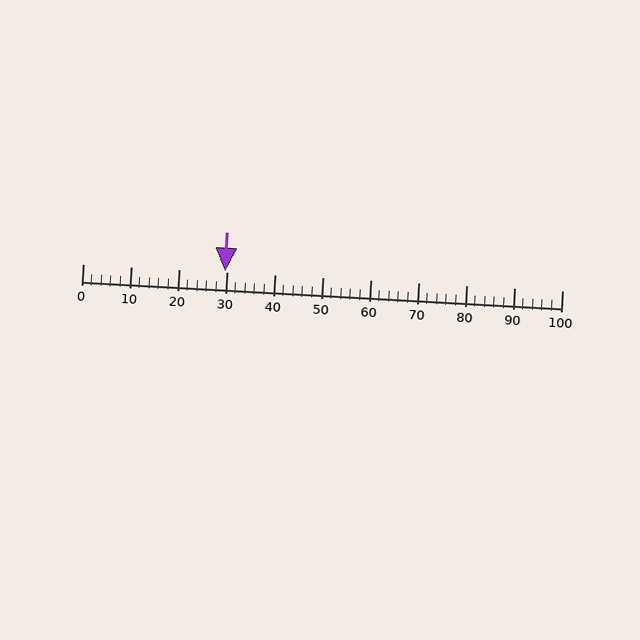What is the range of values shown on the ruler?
The ruler shows values from 0 to 100.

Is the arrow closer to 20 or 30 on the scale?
The arrow is closer to 30.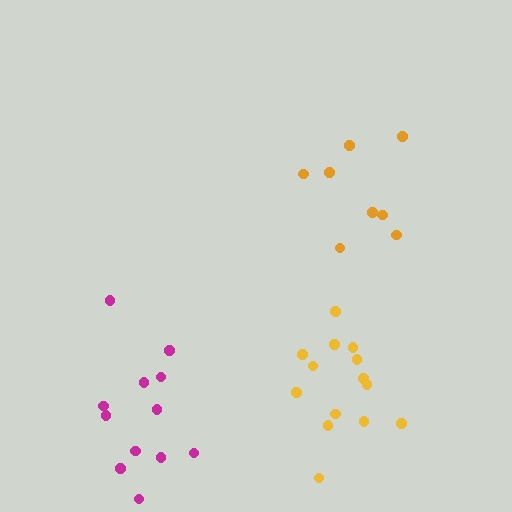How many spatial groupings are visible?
There are 3 spatial groupings.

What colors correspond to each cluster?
The clusters are colored: orange, magenta, yellow.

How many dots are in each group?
Group 1: 8 dots, Group 2: 12 dots, Group 3: 14 dots (34 total).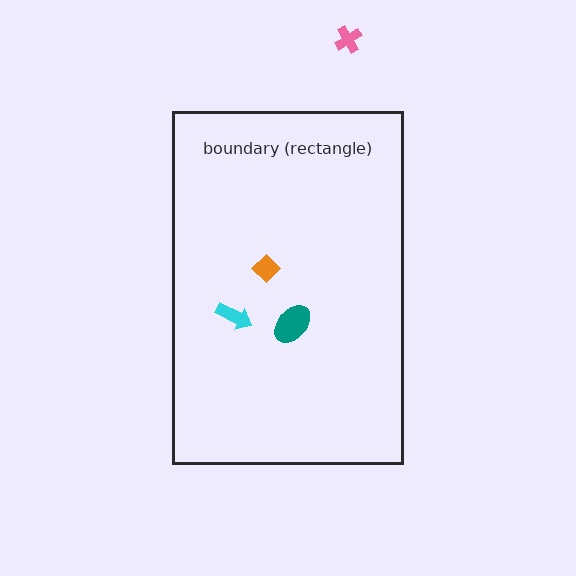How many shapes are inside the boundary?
3 inside, 1 outside.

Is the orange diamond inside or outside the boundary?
Inside.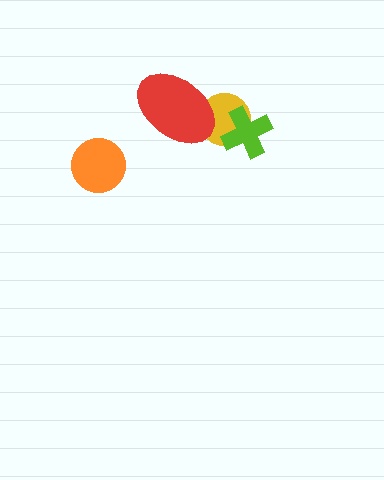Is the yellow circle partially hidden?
Yes, it is partially covered by another shape.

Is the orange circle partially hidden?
No, no other shape covers it.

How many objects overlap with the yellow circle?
2 objects overlap with the yellow circle.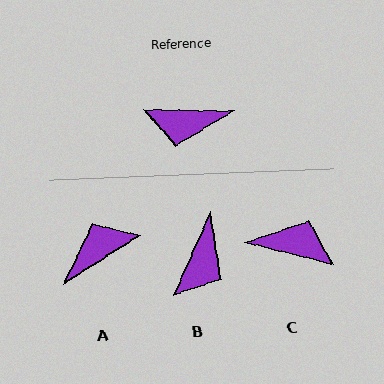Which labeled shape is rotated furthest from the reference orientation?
C, about 167 degrees away.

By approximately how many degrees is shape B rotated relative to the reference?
Approximately 67 degrees counter-clockwise.